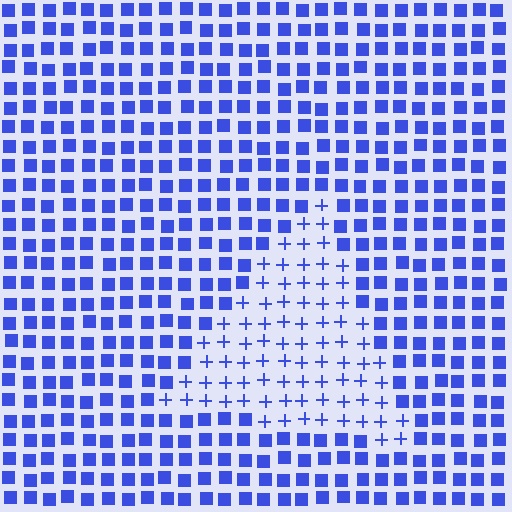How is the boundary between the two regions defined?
The boundary is defined by a change in element shape: plus signs inside vs. squares outside. All elements share the same color and spacing.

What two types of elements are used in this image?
The image uses plus signs inside the triangle region and squares outside it.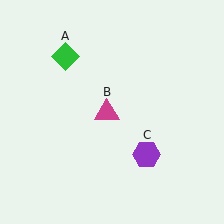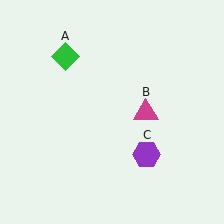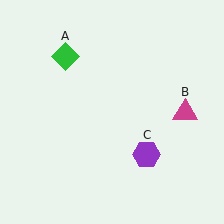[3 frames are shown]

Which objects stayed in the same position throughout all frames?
Green diamond (object A) and purple hexagon (object C) remained stationary.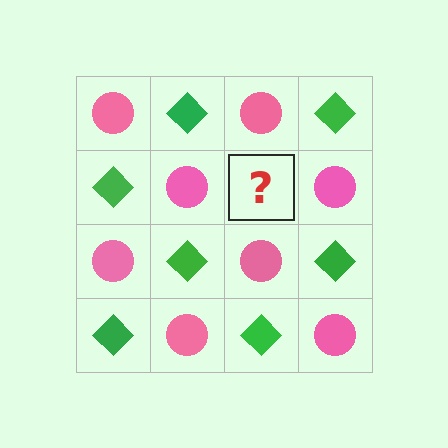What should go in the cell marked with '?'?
The missing cell should contain a green diamond.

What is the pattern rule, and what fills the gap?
The rule is that it alternates pink circle and green diamond in a checkerboard pattern. The gap should be filled with a green diamond.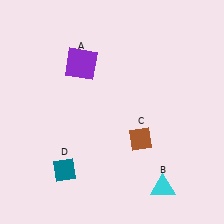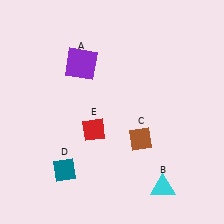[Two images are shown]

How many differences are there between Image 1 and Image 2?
There is 1 difference between the two images.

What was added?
A red diamond (E) was added in Image 2.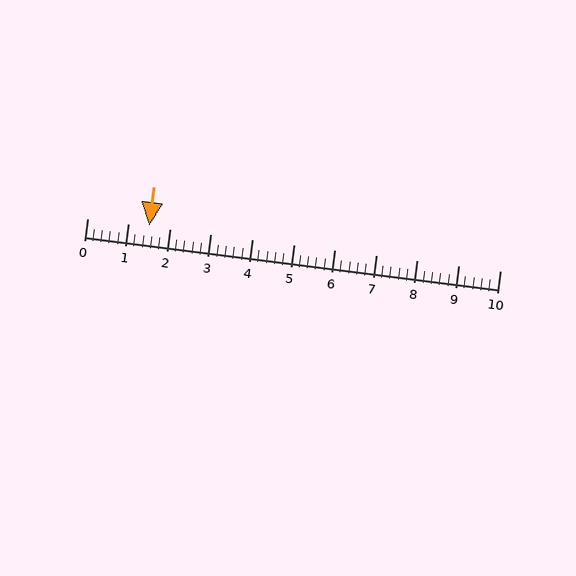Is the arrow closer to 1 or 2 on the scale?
The arrow is closer to 2.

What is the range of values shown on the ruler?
The ruler shows values from 0 to 10.